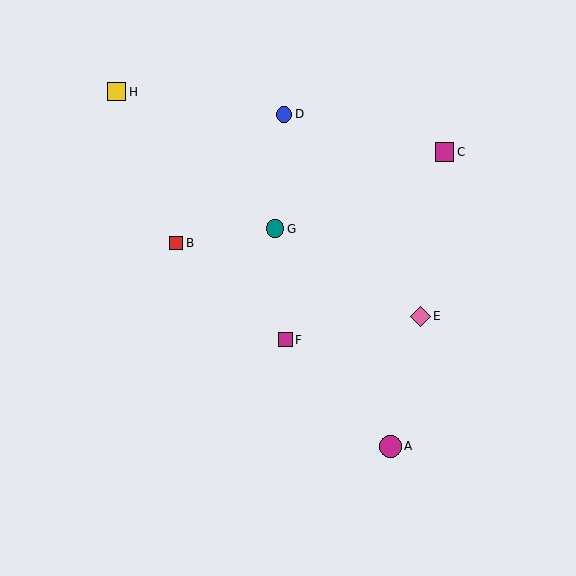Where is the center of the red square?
The center of the red square is at (176, 243).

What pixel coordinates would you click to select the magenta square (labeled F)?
Click at (285, 340) to select the magenta square F.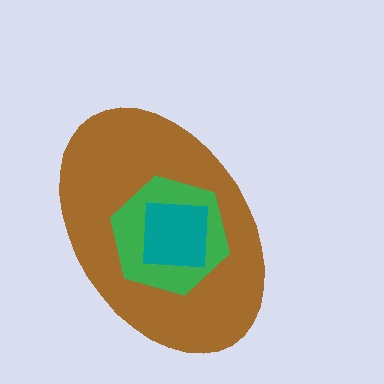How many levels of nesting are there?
3.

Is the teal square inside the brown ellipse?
Yes.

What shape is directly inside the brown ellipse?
The green hexagon.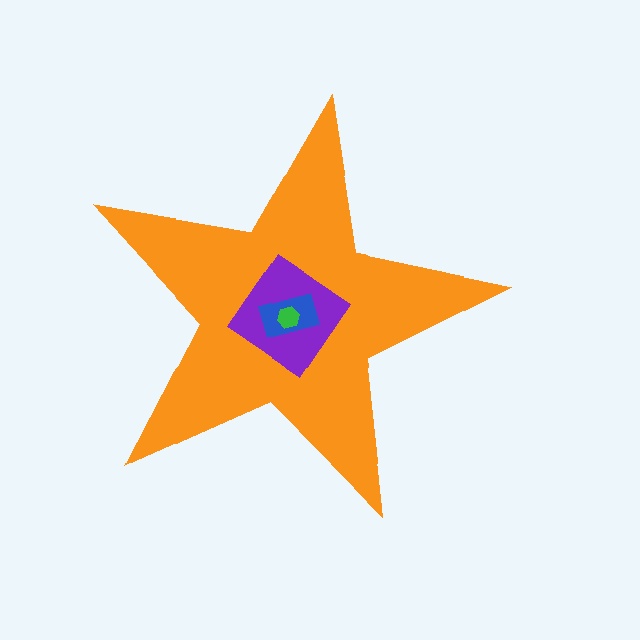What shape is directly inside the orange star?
The purple diamond.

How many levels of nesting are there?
4.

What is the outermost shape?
The orange star.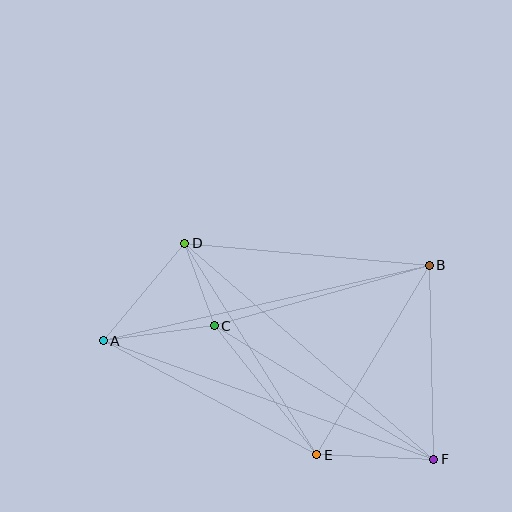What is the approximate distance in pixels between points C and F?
The distance between C and F is approximately 257 pixels.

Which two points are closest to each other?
Points C and D are closest to each other.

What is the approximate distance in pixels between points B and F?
The distance between B and F is approximately 194 pixels.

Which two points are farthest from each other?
Points A and F are farthest from each other.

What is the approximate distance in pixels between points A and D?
The distance between A and D is approximately 127 pixels.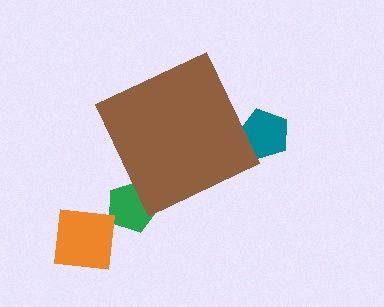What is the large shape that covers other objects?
A brown diamond.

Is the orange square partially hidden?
No, the orange square is fully visible.